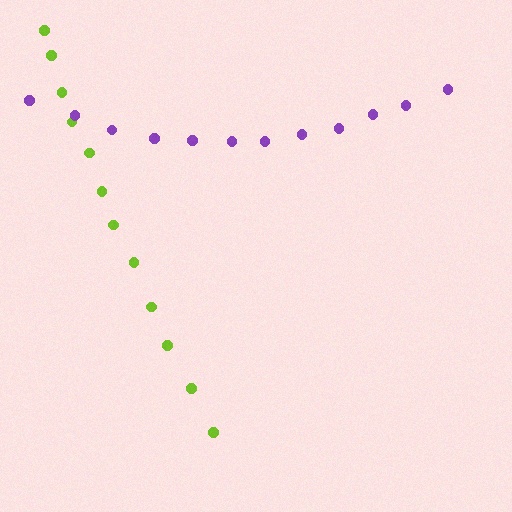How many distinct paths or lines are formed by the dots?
There are 2 distinct paths.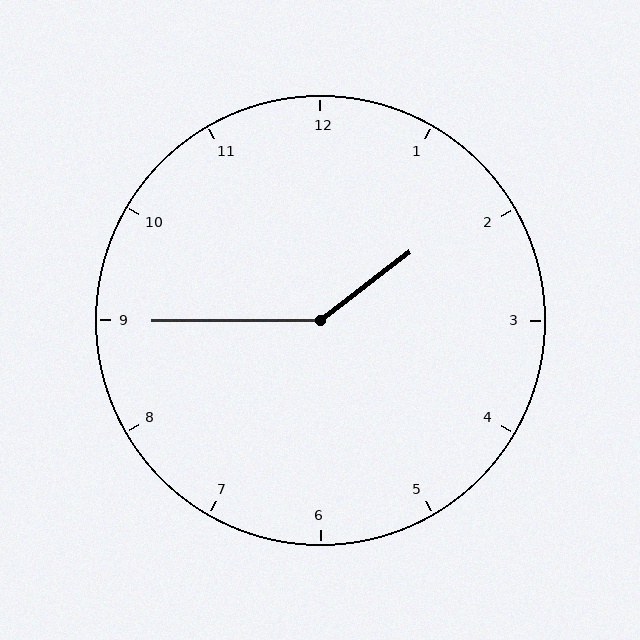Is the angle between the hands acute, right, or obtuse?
It is obtuse.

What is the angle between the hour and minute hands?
Approximately 142 degrees.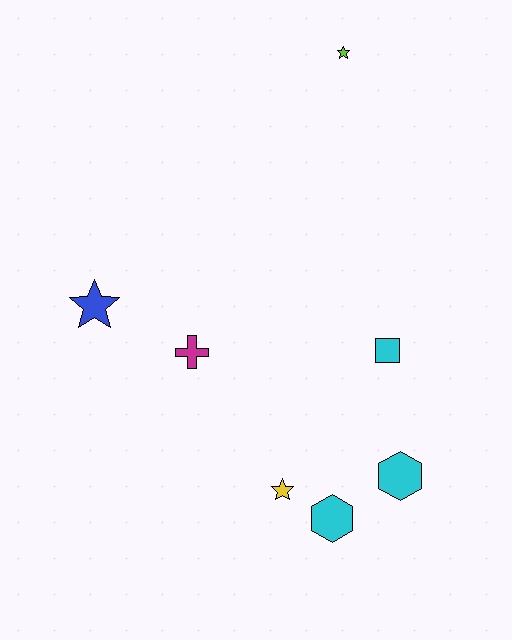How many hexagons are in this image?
There are 2 hexagons.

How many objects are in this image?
There are 7 objects.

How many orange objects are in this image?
There are no orange objects.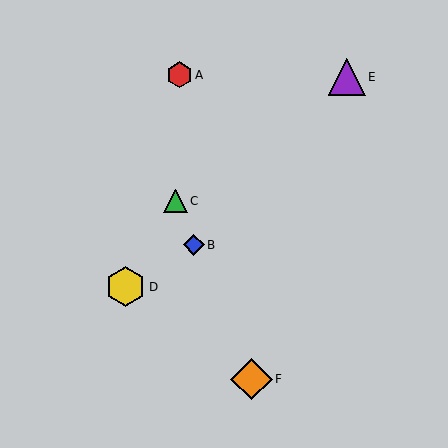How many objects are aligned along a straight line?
3 objects (B, C, F) are aligned along a straight line.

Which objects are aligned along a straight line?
Objects B, C, F are aligned along a straight line.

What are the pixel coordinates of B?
Object B is at (194, 245).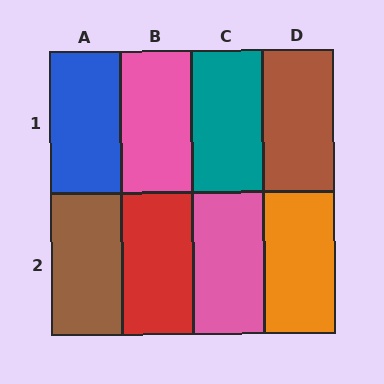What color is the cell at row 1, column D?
Brown.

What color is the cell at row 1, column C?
Teal.